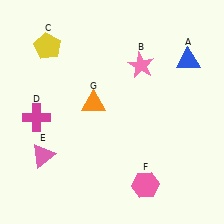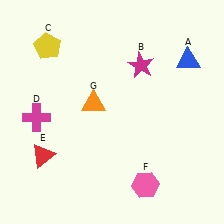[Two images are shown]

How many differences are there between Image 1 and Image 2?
There are 2 differences between the two images.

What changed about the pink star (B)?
In Image 1, B is pink. In Image 2, it changed to magenta.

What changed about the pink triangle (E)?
In Image 1, E is pink. In Image 2, it changed to red.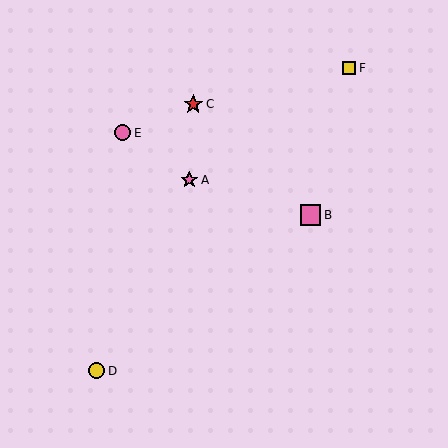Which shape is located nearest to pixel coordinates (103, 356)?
The yellow circle (labeled D) at (96, 371) is nearest to that location.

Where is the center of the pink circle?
The center of the pink circle is at (123, 133).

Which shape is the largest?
The pink square (labeled B) is the largest.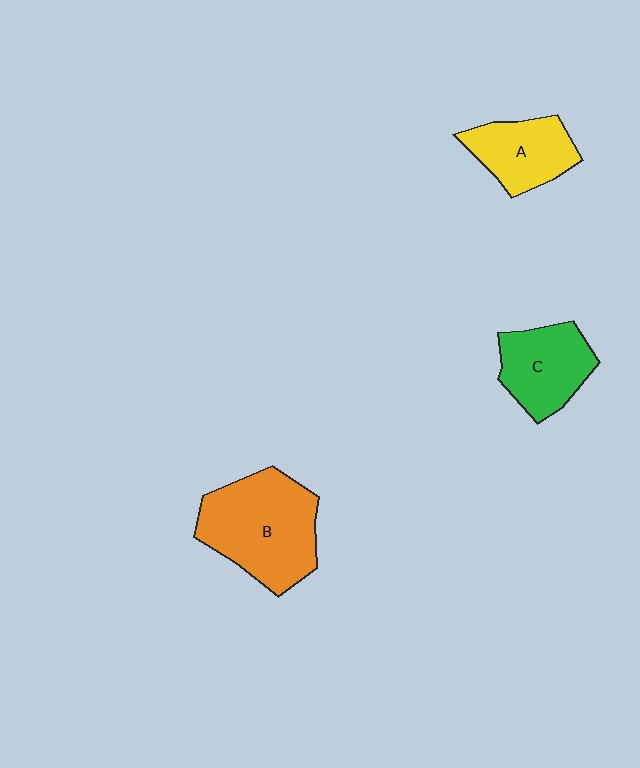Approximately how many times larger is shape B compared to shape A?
Approximately 1.7 times.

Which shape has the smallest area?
Shape A (yellow).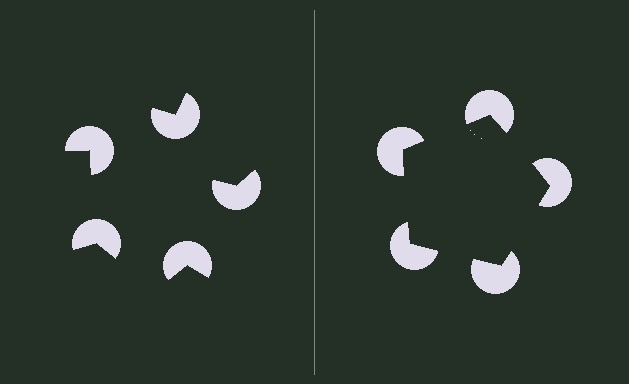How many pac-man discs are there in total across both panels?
10 — 5 on each side.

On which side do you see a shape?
An illusory pentagon appears on the right side. On the left side the wedge cuts are rotated, so no coherent shape forms.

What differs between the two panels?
The pac-man discs are positioned identically on both sides; only the wedge orientations differ. On the right they align to a pentagon; on the left they are misaligned.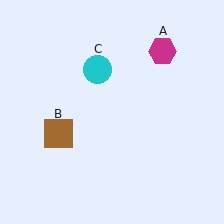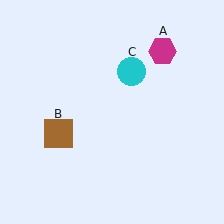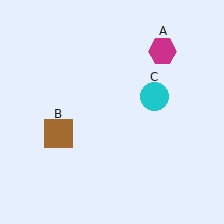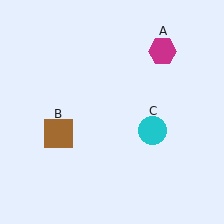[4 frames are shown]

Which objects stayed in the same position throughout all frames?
Magenta hexagon (object A) and brown square (object B) remained stationary.